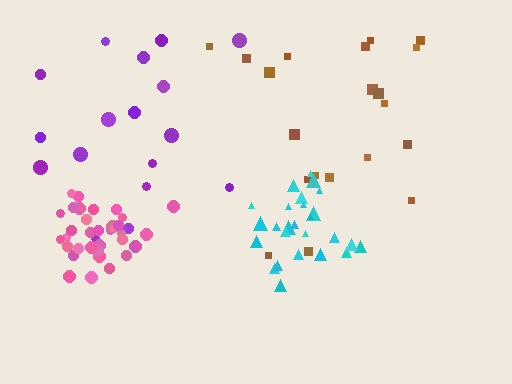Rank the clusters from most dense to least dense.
pink, cyan, purple, brown.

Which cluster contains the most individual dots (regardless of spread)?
Pink (35).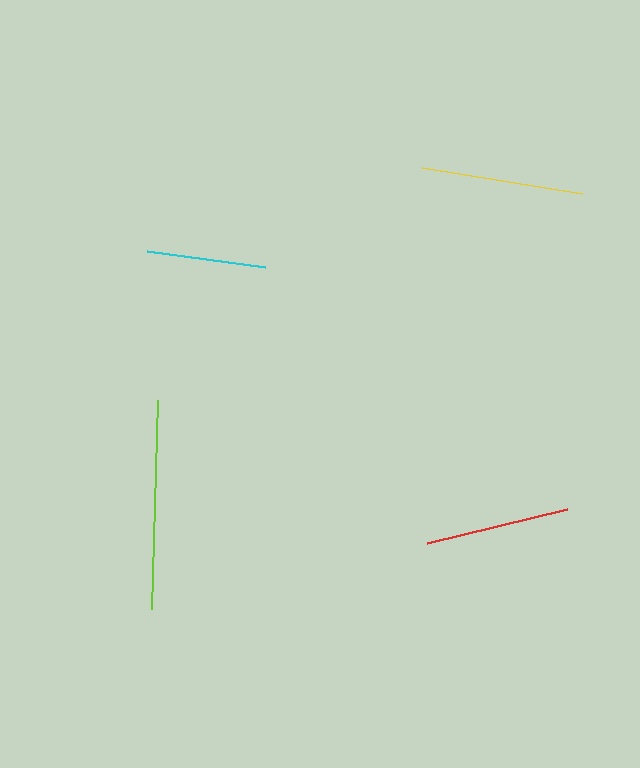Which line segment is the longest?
The lime line is the longest at approximately 209 pixels.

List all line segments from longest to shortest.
From longest to shortest: lime, yellow, red, cyan.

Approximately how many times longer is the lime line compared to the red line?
The lime line is approximately 1.4 times the length of the red line.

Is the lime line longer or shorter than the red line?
The lime line is longer than the red line.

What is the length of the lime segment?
The lime segment is approximately 209 pixels long.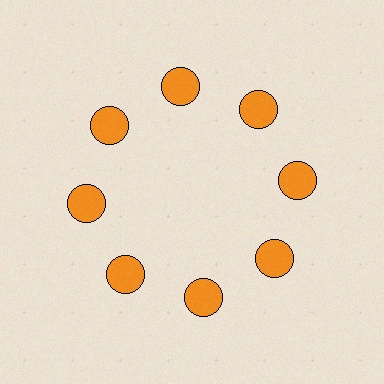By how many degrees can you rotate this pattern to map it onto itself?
The pattern maps onto itself every 45 degrees of rotation.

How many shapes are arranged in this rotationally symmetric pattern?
There are 8 shapes, arranged in 8 groups of 1.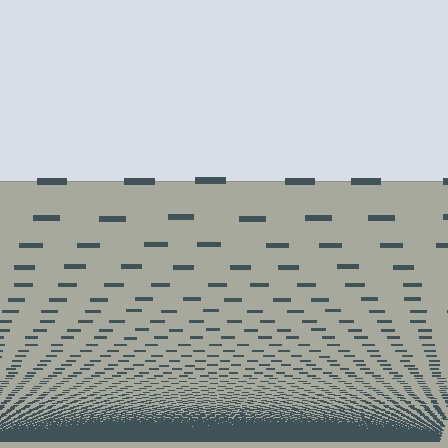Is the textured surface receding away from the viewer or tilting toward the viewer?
The surface appears to tilt toward the viewer. Texture elements get larger and sparser toward the top.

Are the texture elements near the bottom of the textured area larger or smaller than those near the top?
Smaller. The gradient is inverted — elements near the bottom are smaller and denser.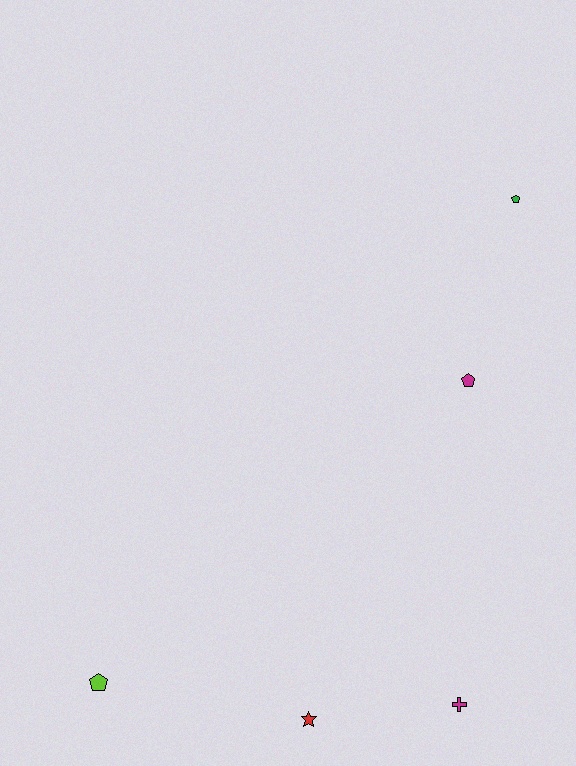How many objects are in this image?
There are 5 objects.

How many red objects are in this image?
There is 1 red object.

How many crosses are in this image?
There is 1 cross.